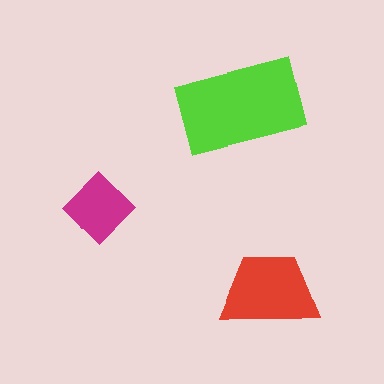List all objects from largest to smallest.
The lime rectangle, the red trapezoid, the magenta diamond.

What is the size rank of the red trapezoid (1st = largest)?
2nd.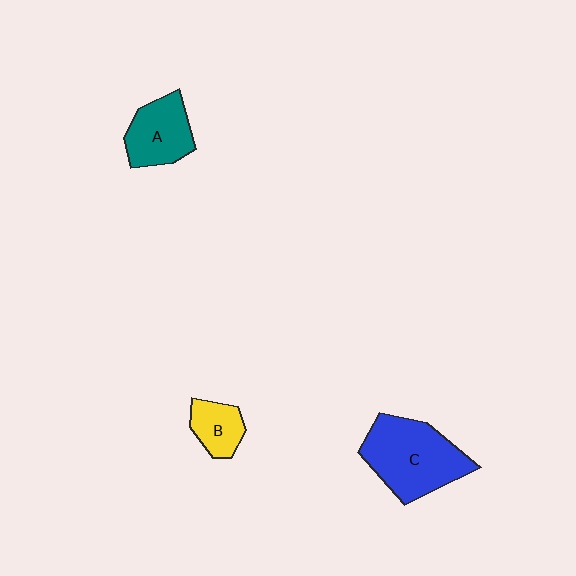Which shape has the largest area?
Shape C (blue).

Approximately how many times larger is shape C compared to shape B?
Approximately 2.6 times.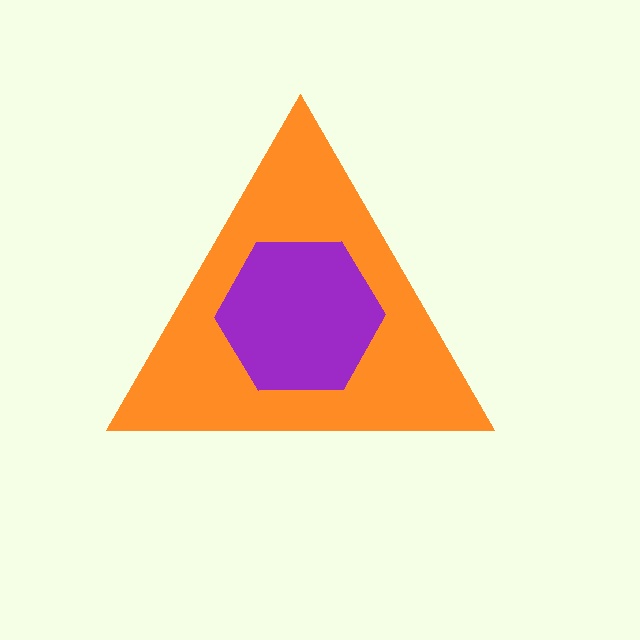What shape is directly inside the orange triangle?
The purple hexagon.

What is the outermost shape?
The orange triangle.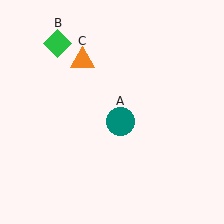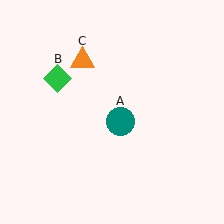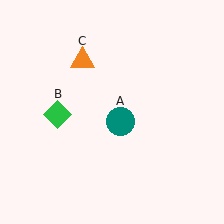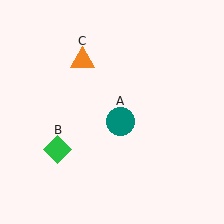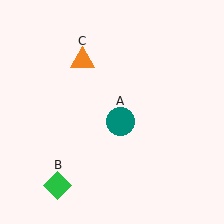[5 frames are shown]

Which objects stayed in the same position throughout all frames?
Teal circle (object A) and orange triangle (object C) remained stationary.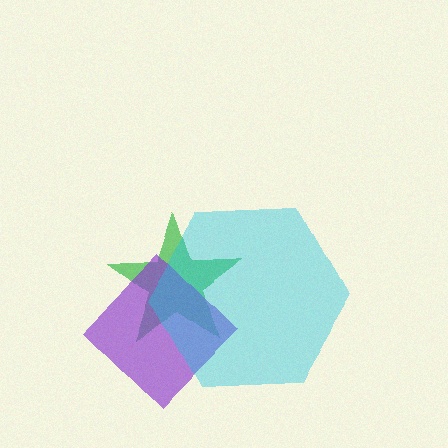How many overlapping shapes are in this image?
There are 3 overlapping shapes in the image.